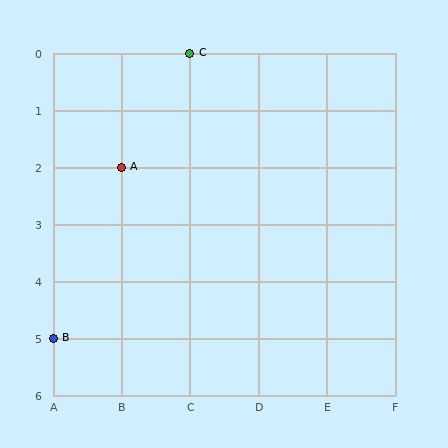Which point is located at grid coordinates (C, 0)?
Point C is at (C, 0).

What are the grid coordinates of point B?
Point B is at grid coordinates (A, 5).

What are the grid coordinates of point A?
Point A is at grid coordinates (B, 2).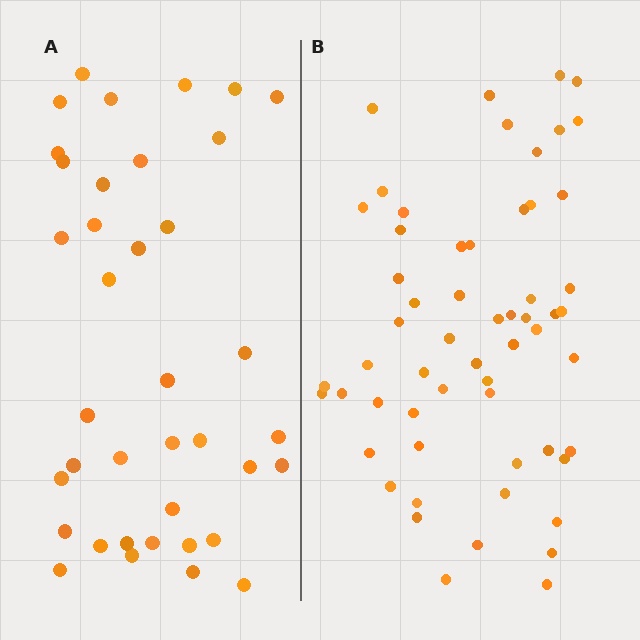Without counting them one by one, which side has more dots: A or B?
Region B (the right region) has more dots.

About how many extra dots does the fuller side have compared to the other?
Region B has approximately 20 more dots than region A.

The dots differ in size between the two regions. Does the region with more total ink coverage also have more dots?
No. Region A has more total ink coverage because its dots are larger, but region B actually contains more individual dots. Total area can be misleading — the number of items is what matters here.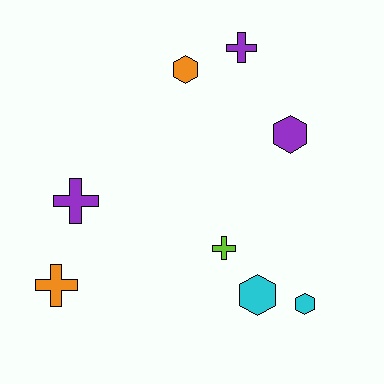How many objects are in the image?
There are 8 objects.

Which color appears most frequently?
Purple, with 3 objects.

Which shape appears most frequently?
Cross, with 4 objects.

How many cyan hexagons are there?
There are 2 cyan hexagons.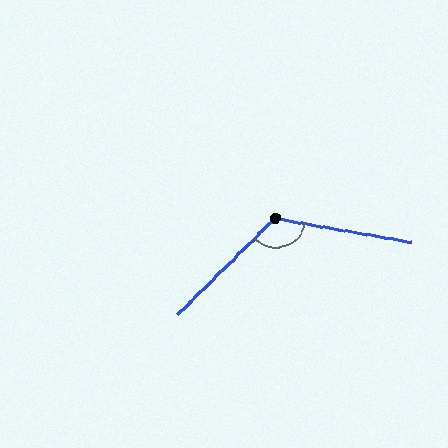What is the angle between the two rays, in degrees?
Approximately 125 degrees.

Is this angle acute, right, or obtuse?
It is obtuse.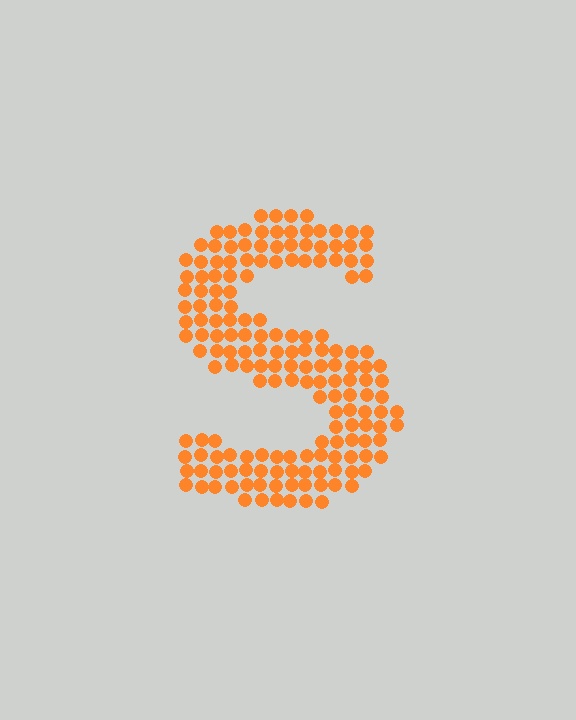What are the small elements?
The small elements are circles.